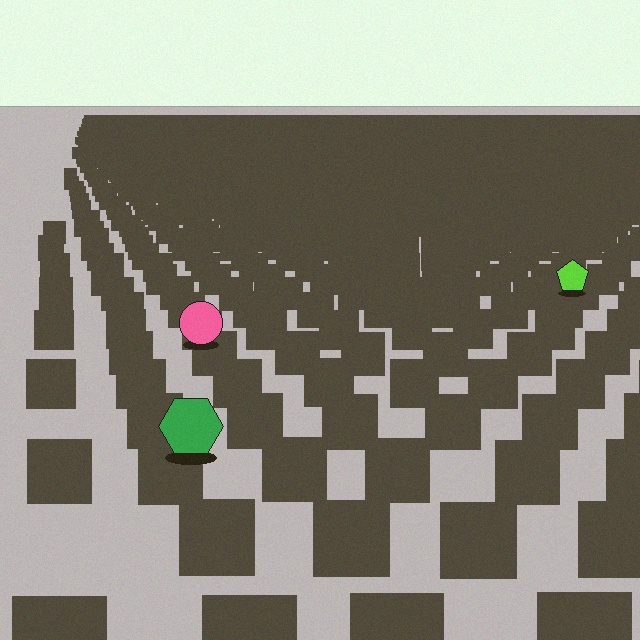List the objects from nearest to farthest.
From nearest to farthest: the green hexagon, the pink circle, the lime pentagon.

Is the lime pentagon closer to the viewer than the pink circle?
No. The pink circle is closer — you can tell from the texture gradient: the ground texture is coarser near it.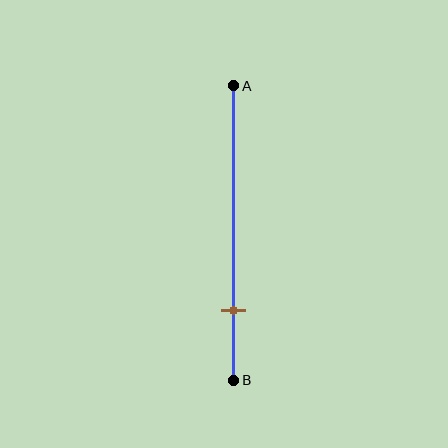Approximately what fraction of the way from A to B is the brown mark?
The brown mark is approximately 75% of the way from A to B.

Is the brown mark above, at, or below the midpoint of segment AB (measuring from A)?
The brown mark is below the midpoint of segment AB.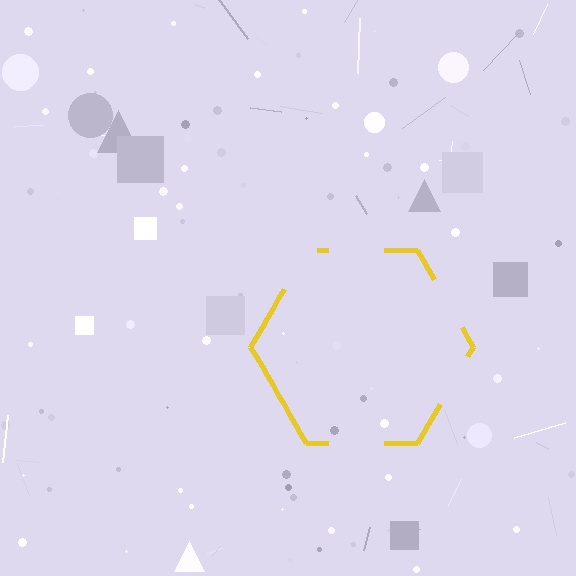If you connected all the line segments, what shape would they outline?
They would outline a hexagon.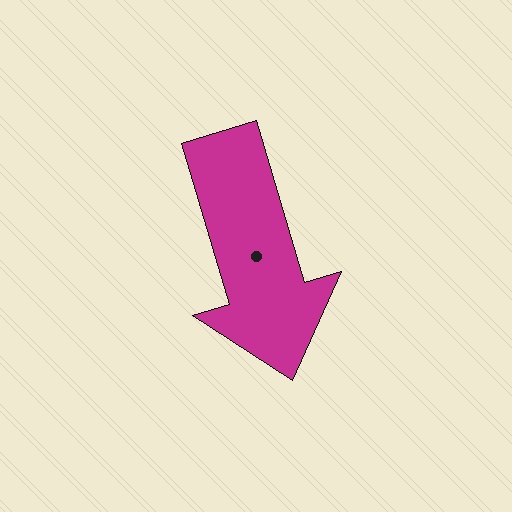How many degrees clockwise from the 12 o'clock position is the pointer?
Approximately 163 degrees.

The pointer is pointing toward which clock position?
Roughly 5 o'clock.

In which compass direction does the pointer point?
South.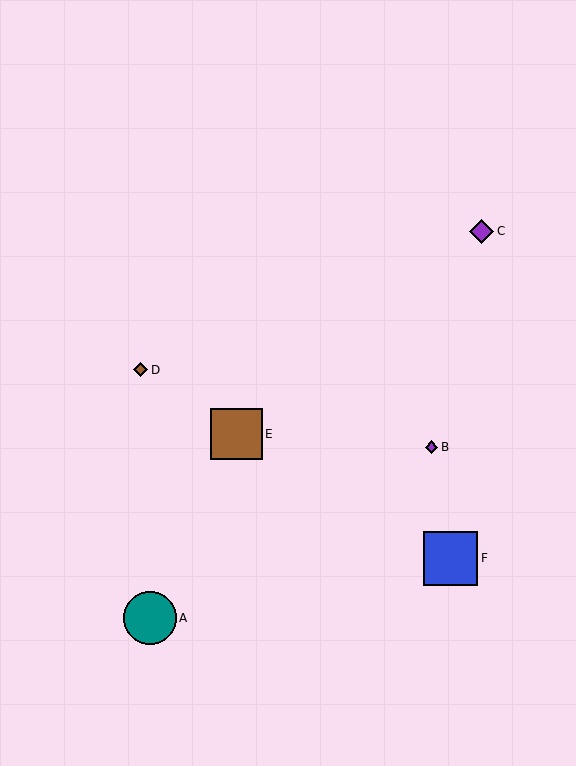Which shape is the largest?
The blue square (labeled F) is the largest.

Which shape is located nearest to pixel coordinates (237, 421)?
The brown square (labeled E) at (236, 434) is nearest to that location.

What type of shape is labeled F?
Shape F is a blue square.